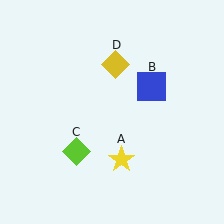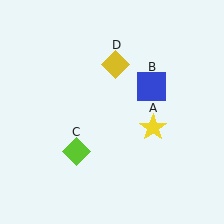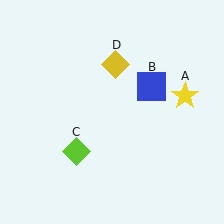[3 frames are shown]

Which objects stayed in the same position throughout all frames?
Blue square (object B) and lime diamond (object C) and yellow diamond (object D) remained stationary.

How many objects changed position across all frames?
1 object changed position: yellow star (object A).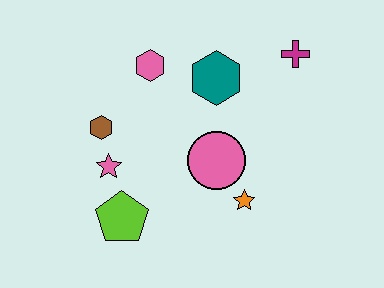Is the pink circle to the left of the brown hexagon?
No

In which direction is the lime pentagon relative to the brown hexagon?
The lime pentagon is below the brown hexagon.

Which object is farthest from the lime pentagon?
The magenta cross is farthest from the lime pentagon.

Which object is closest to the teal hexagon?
The pink hexagon is closest to the teal hexagon.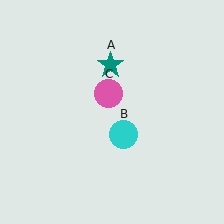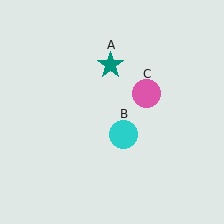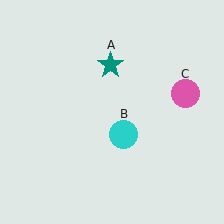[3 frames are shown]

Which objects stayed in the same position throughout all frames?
Teal star (object A) and cyan circle (object B) remained stationary.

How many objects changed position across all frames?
1 object changed position: pink circle (object C).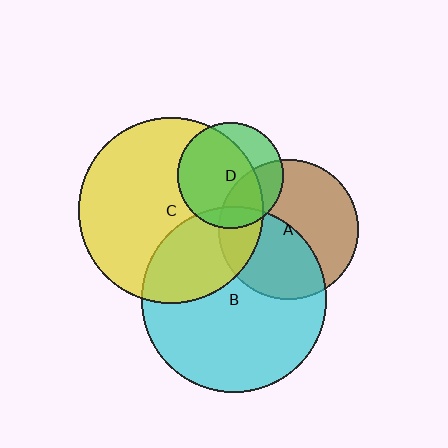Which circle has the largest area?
Circle B (cyan).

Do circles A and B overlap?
Yes.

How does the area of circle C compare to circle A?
Approximately 1.7 times.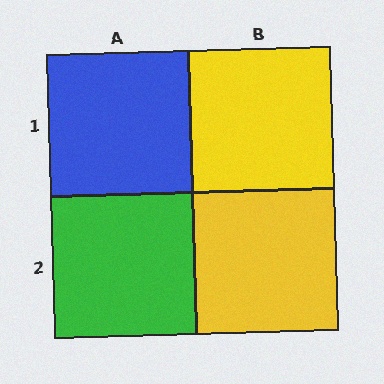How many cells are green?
1 cell is green.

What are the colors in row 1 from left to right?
Blue, yellow.